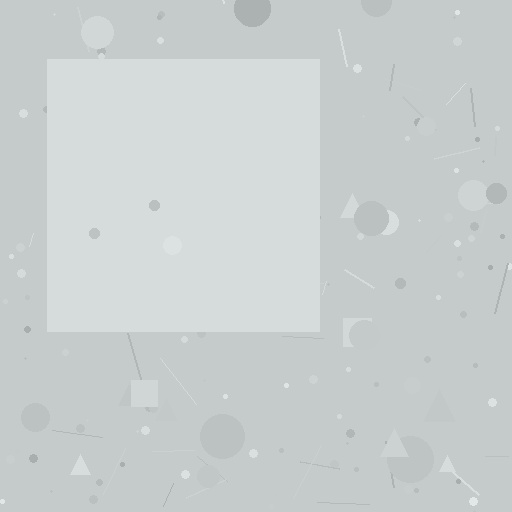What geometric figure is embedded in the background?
A square is embedded in the background.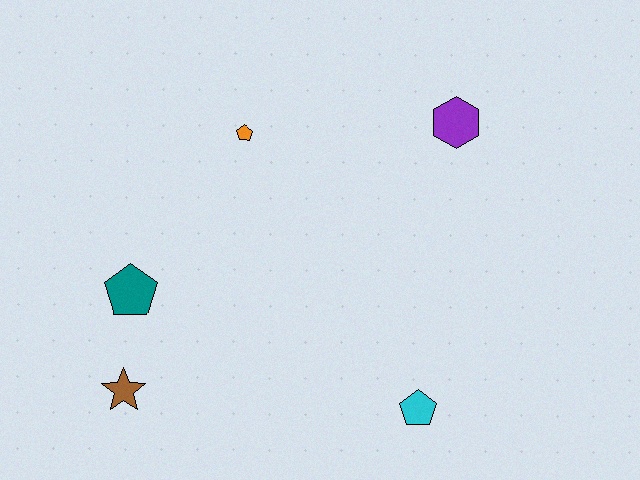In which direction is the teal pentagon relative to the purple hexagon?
The teal pentagon is to the left of the purple hexagon.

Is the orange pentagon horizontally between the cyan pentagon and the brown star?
Yes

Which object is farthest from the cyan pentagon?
The orange pentagon is farthest from the cyan pentagon.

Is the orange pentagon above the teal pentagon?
Yes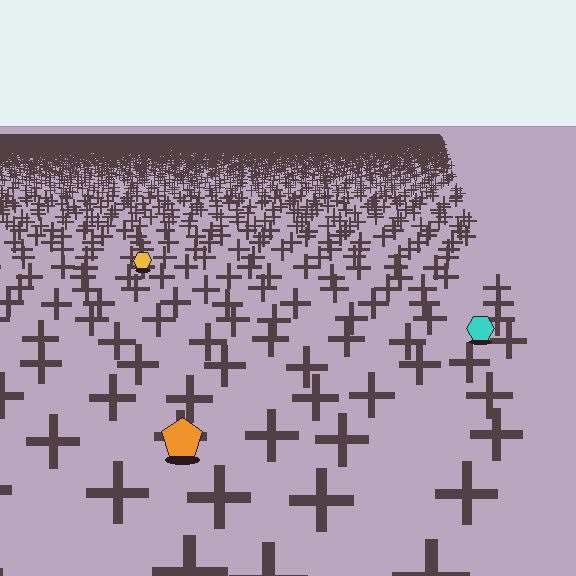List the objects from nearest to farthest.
From nearest to farthest: the orange pentagon, the cyan hexagon, the yellow hexagon.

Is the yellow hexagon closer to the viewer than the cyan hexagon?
No. The cyan hexagon is closer — you can tell from the texture gradient: the ground texture is coarser near it.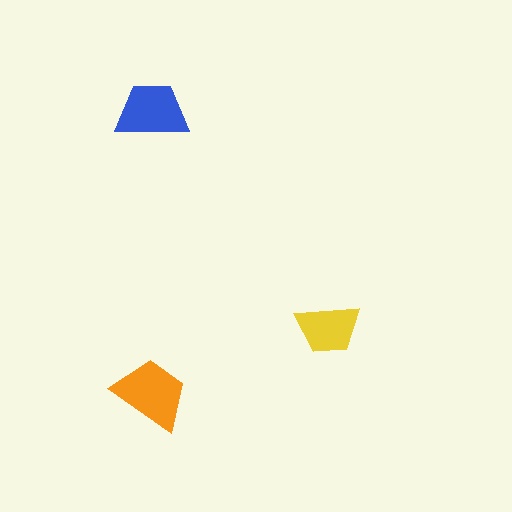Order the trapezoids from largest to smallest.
the orange one, the blue one, the yellow one.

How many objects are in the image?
There are 3 objects in the image.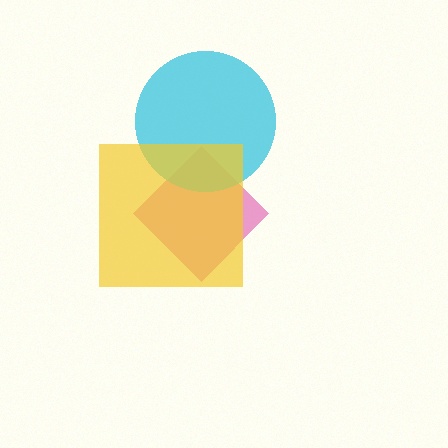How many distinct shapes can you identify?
There are 3 distinct shapes: a pink diamond, a cyan circle, a yellow square.